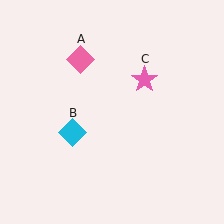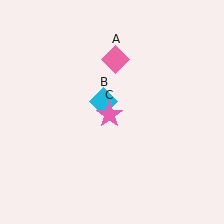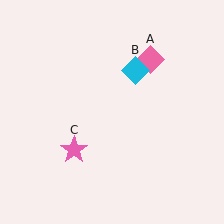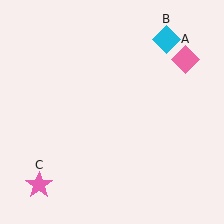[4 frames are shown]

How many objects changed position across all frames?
3 objects changed position: pink diamond (object A), cyan diamond (object B), pink star (object C).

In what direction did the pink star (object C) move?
The pink star (object C) moved down and to the left.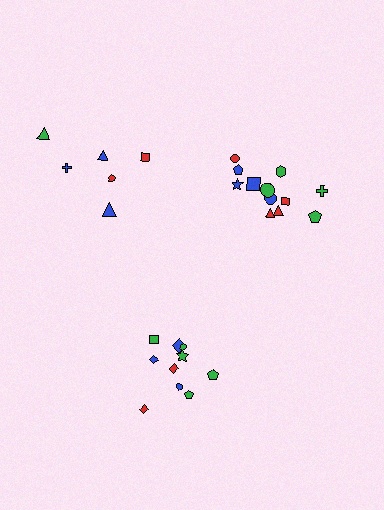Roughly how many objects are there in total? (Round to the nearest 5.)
Roughly 30 objects in total.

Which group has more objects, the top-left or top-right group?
The top-right group.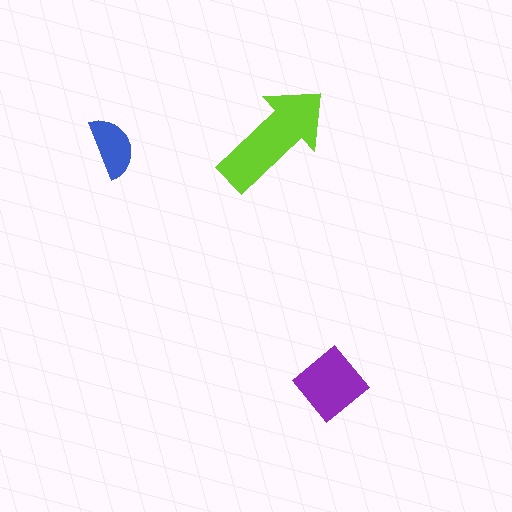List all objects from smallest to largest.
The blue semicircle, the purple diamond, the lime arrow.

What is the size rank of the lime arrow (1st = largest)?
1st.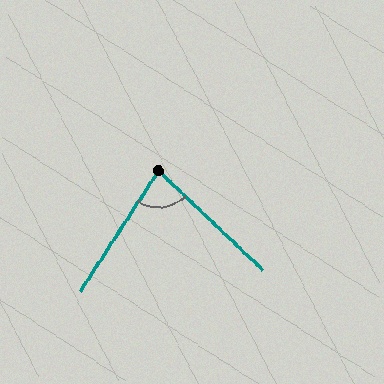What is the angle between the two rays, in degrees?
Approximately 79 degrees.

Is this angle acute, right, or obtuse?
It is acute.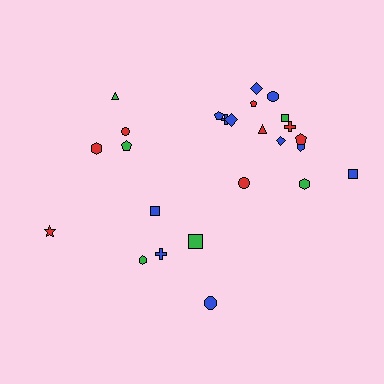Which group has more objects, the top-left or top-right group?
The top-right group.